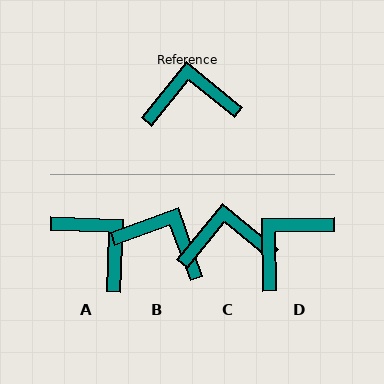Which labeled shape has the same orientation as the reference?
C.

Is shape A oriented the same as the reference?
No, it is off by about 53 degrees.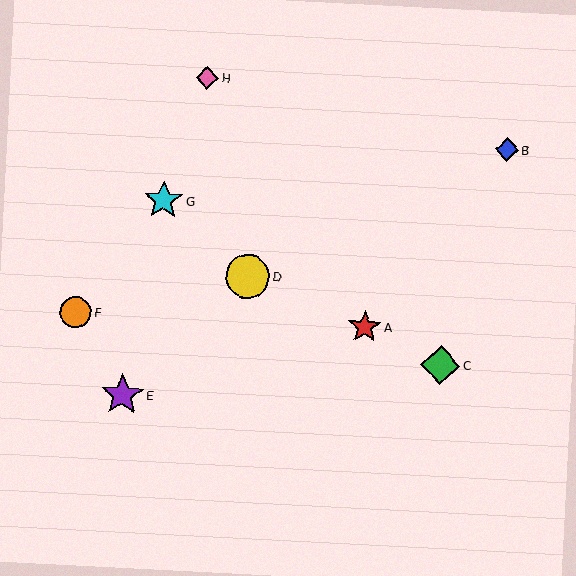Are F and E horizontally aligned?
No, F is at y≈312 and E is at y≈395.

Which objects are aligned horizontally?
Objects A, F are aligned horizontally.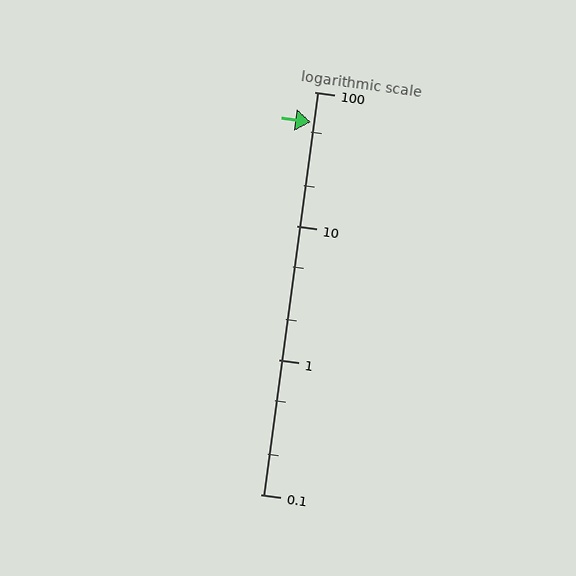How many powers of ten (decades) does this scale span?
The scale spans 3 decades, from 0.1 to 100.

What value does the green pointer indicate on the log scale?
The pointer indicates approximately 60.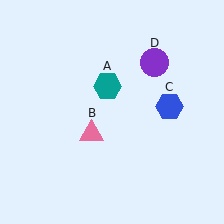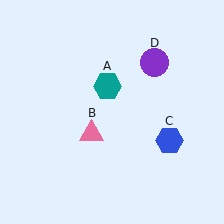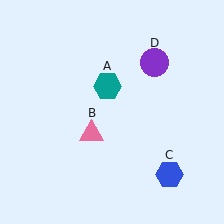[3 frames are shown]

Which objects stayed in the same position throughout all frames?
Teal hexagon (object A) and pink triangle (object B) and purple circle (object D) remained stationary.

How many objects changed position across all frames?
1 object changed position: blue hexagon (object C).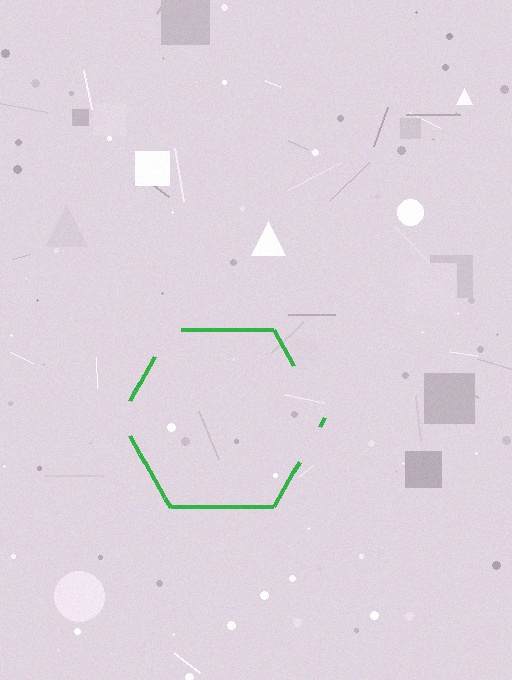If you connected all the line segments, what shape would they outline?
They would outline a hexagon.